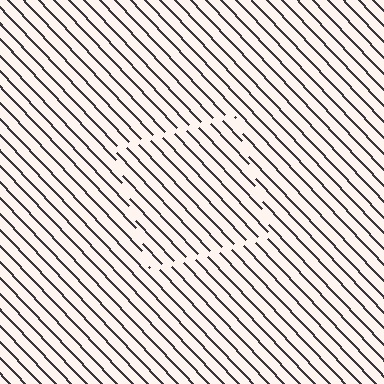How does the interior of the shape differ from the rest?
The interior of the shape contains the same grating, shifted by half a period — the contour is defined by the phase discontinuity where line-ends from the inner and outer gratings abut.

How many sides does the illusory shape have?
4 sides — the line-ends trace a square.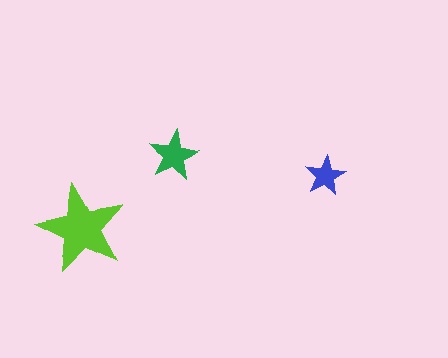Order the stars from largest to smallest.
the lime one, the green one, the blue one.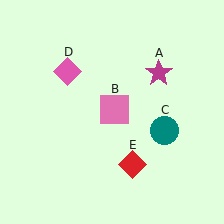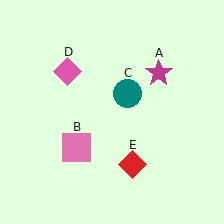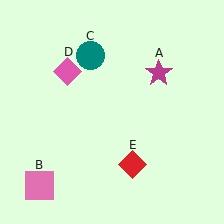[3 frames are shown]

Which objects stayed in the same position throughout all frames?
Magenta star (object A) and pink diamond (object D) and red diamond (object E) remained stationary.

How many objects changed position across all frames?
2 objects changed position: pink square (object B), teal circle (object C).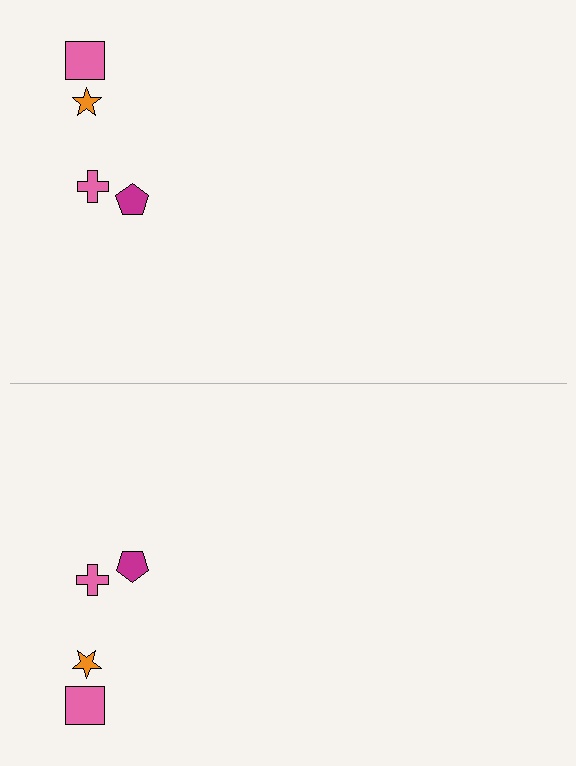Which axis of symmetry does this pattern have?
The pattern has a horizontal axis of symmetry running through the center of the image.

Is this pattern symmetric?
Yes, this pattern has bilateral (reflection) symmetry.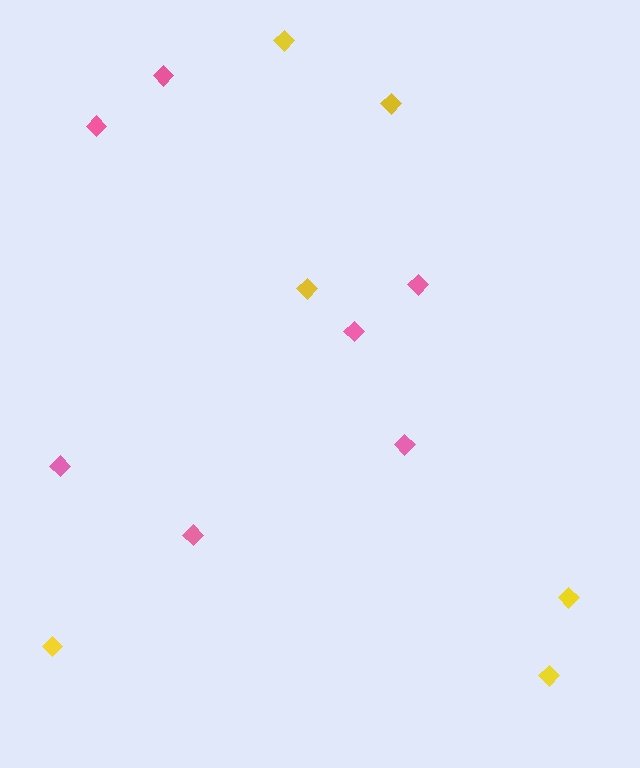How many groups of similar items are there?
There are 2 groups: one group of pink diamonds (7) and one group of yellow diamonds (6).